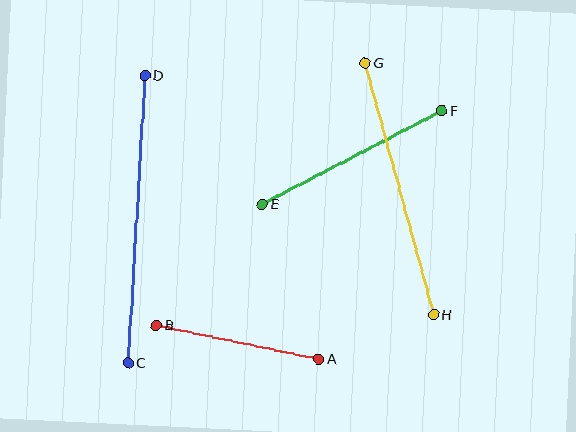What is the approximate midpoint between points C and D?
The midpoint is at approximately (137, 219) pixels.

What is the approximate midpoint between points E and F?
The midpoint is at approximately (352, 157) pixels.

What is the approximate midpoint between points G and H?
The midpoint is at approximately (399, 189) pixels.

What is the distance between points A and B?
The distance is approximately 166 pixels.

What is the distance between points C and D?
The distance is approximately 288 pixels.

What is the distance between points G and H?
The distance is approximately 261 pixels.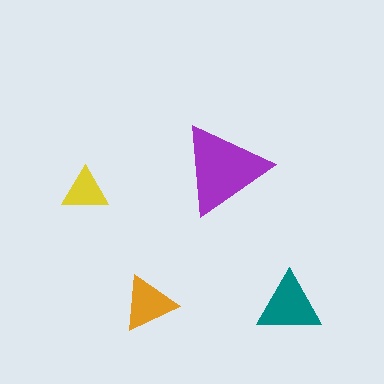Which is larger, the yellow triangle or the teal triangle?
The teal one.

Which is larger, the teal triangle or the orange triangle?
The teal one.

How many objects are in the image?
There are 4 objects in the image.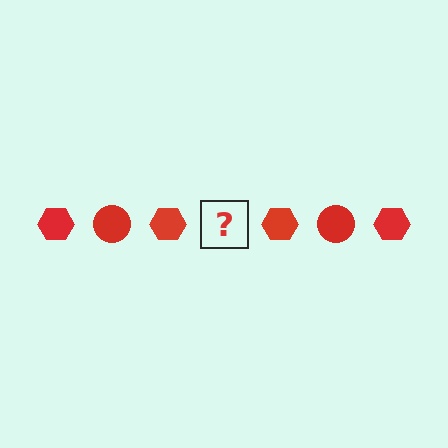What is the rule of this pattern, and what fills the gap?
The rule is that the pattern cycles through hexagon, circle shapes in red. The gap should be filled with a red circle.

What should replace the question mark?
The question mark should be replaced with a red circle.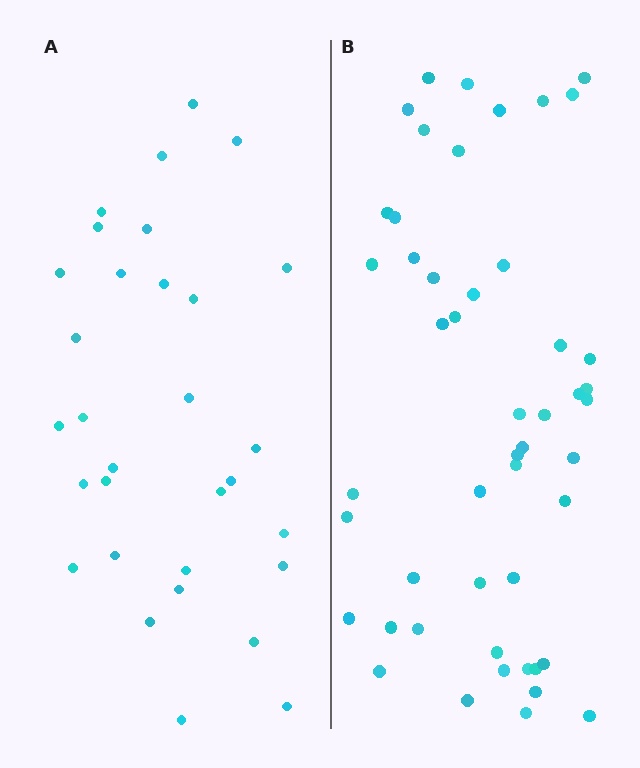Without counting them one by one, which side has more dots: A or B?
Region B (the right region) has more dots.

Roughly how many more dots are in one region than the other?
Region B has approximately 20 more dots than region A.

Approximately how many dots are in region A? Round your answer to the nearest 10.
About 30 dots. (The exact count is 31, which rounds to 30.)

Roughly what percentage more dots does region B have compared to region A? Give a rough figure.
About 60% more.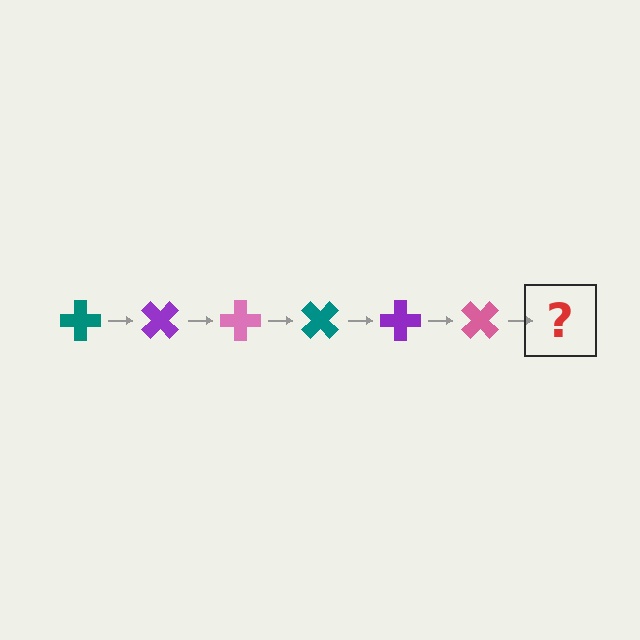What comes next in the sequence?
The next element should be a teal cross, rotated 270 degrees from the start.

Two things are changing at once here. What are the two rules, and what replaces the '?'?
The two rules are that it rotates 45 degrees each step and the color cycles through teal, purple, and pink. The '?' should be a teal cross, rotated 270 degrees from the start.